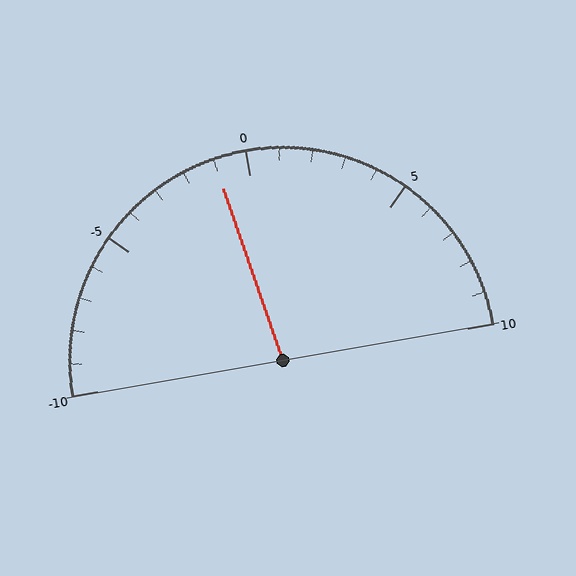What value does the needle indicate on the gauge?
The needle indicates approximately -1.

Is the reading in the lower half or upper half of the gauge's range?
The reading is in the lower half of the range (-10 to 10).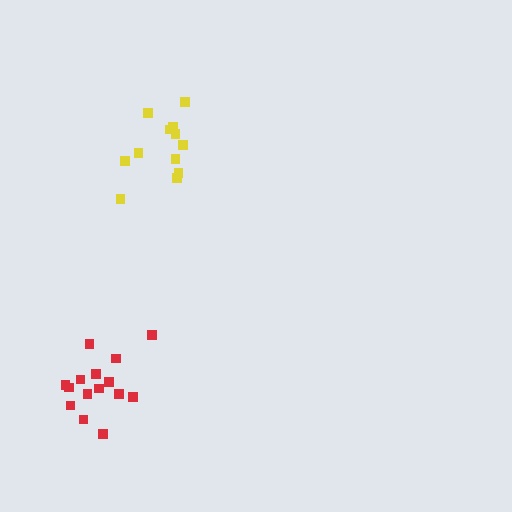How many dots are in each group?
Group 1: 15 dots, Group 2: 12 dots (27 total).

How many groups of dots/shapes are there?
There are 2 groups.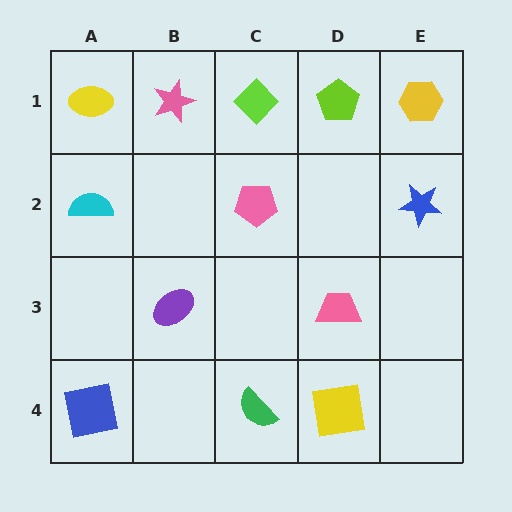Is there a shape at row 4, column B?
No, that cell is empty.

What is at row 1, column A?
A yellow ellipse.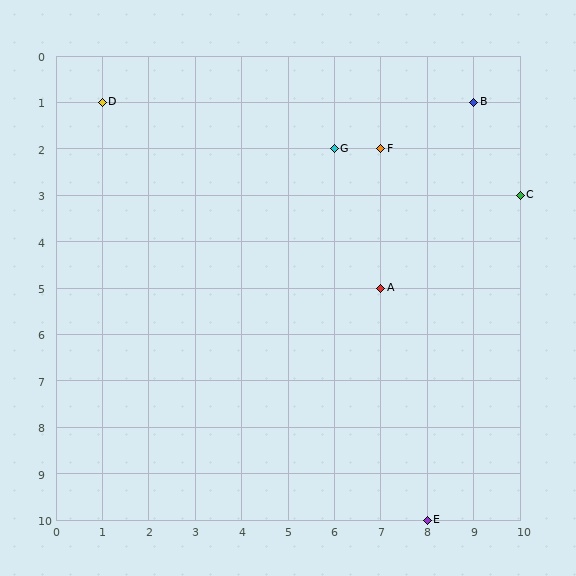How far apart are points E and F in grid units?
Points E and F are 1 column and 8 rows apart (about 8.1 grid units diagonally).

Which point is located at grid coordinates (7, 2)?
Point F is at (7, 2).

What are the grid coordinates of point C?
Point C is at grid coordinates (10, 3).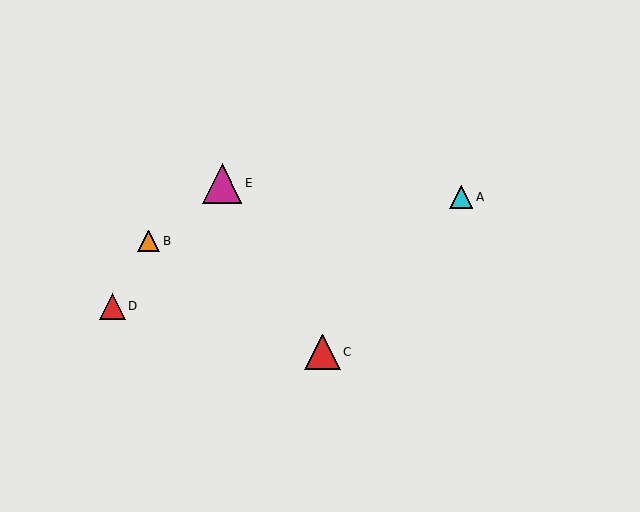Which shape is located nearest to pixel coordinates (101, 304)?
The red triangle (labeled D) at (112, 306) is nearest to that location.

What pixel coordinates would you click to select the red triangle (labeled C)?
Click at (323, 352) to select the red triangle C.